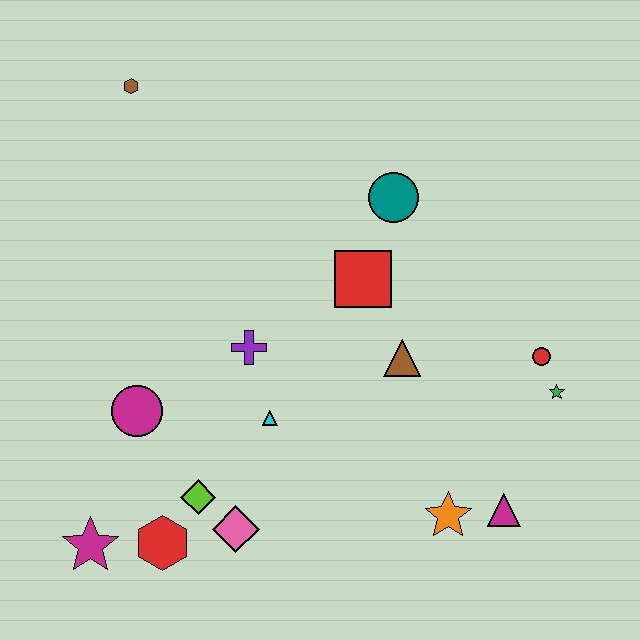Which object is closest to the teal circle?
The red square is closest to the teal circle.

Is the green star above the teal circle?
No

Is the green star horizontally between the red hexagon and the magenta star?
No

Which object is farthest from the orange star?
The brown hexagon is farthest from the orange star.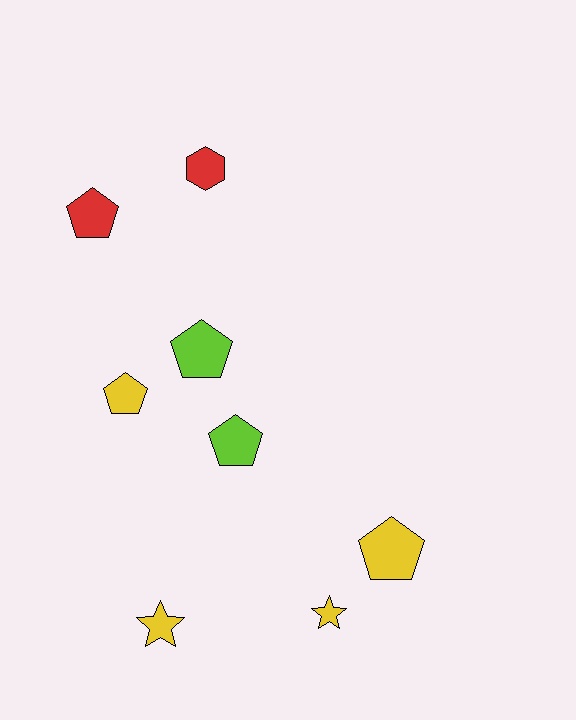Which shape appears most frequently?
Pentagon, with 5 objects.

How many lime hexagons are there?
There are no lime hexagons.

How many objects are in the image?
There are 8 objects.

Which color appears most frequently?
Yellow, with 4 objects.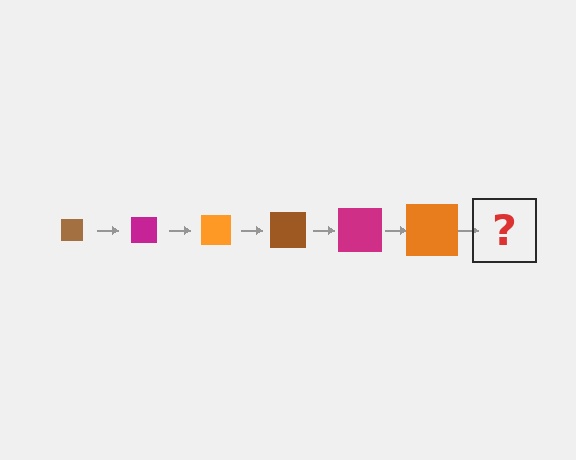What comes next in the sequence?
The next element should be a brown square, larger than the previous one.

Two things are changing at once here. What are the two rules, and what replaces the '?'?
The two rules are that the square grows larger each step and the color cycles through brown, magenta, and orange. The '?' should be a brown square, larger than the previous one.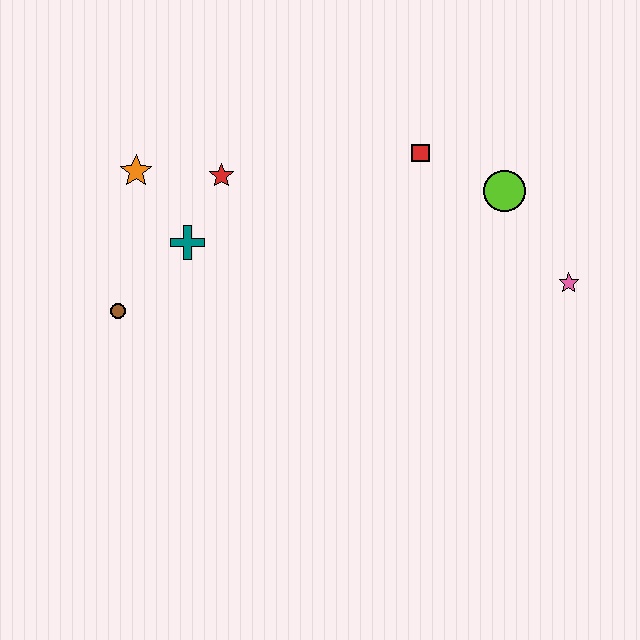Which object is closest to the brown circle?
The teal cross is closest to the brown circle.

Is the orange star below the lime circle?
No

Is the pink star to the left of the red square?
No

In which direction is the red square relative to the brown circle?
The red square is to the right of the brown circle.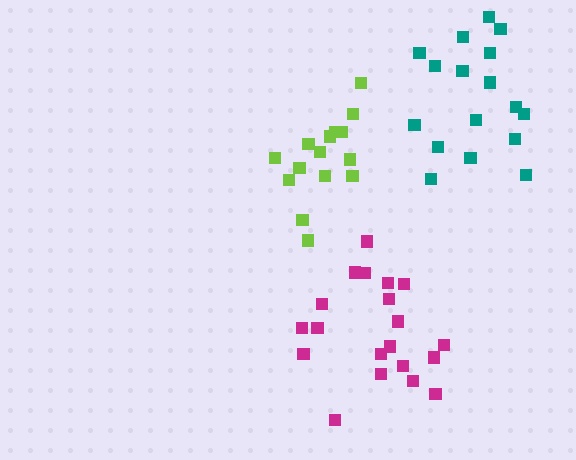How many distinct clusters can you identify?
There are 3 distinct clusters.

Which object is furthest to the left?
The lime cluster is leftmost.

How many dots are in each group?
Group 1: 20 dots, Group 2: 15 dots, Group 3: 17 dots (52 total).